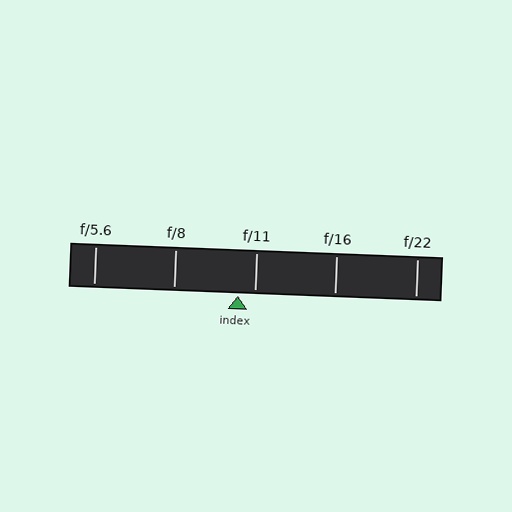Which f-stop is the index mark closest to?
The index mark is closest to f/11.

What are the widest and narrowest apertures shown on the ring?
The widest aperture shown is f/5.6 and the narrowest is f/22.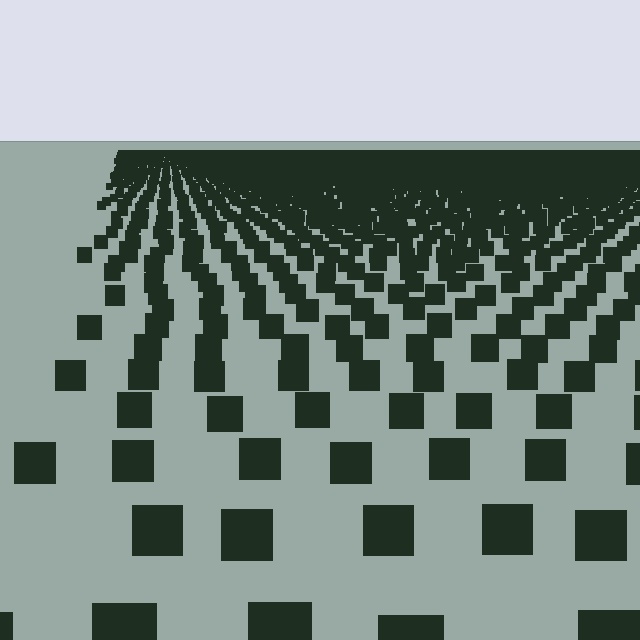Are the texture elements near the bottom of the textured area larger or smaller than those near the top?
Larger. Near the bottom, elements are closer to the viewer and appear at a bigger on-screen size.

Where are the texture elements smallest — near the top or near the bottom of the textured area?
Near the top.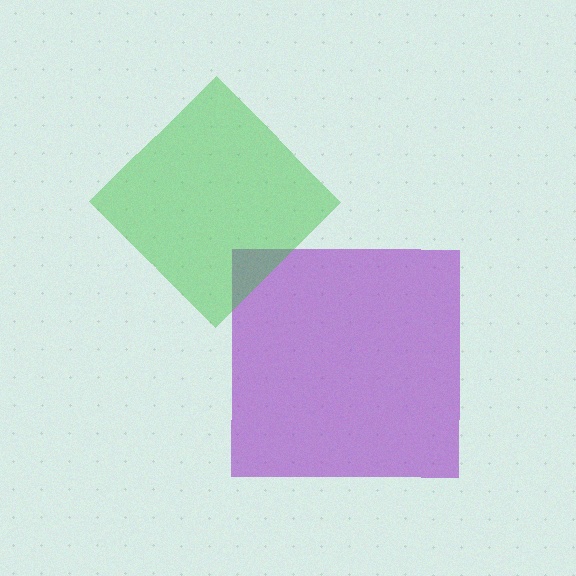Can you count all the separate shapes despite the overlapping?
Yes, there are 2 separate shapes.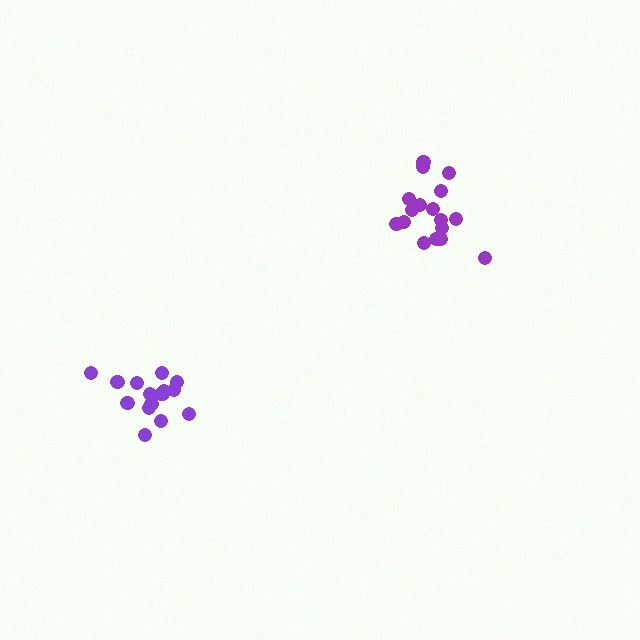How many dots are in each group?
Group 1: 16 dots, Group 2: 18 dots (34 total).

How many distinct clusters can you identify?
There are 2 distinct clusters.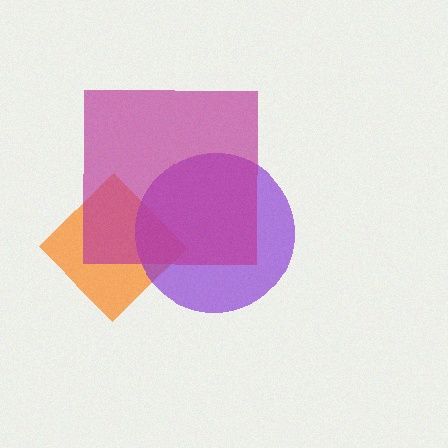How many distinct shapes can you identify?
There are 3 distinct shapes: an orange diamond, a purple circle, a magenta square.